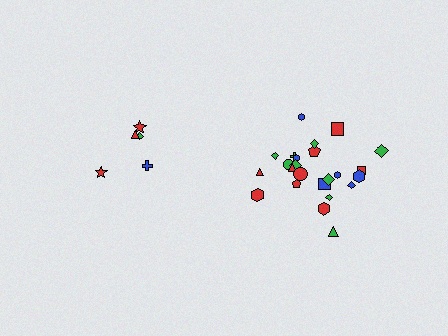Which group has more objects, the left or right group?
The right group.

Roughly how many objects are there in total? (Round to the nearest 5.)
Roughly 30 objects in total.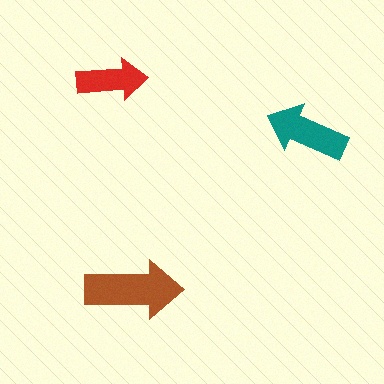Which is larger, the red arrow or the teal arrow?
The teal one.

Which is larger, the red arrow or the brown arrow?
The brown one.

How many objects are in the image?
There are 3 objects in the image.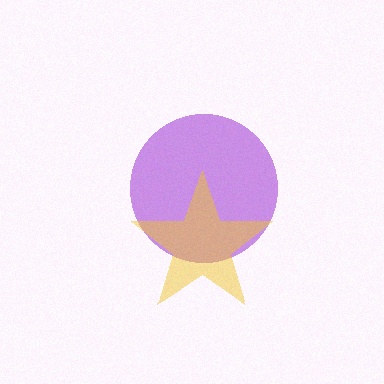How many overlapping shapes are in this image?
There are 2 overlapping shapes in the image.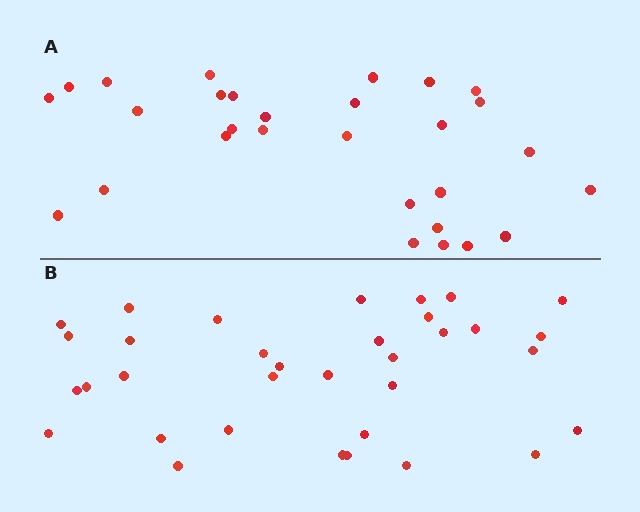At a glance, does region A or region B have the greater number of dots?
Region B (the bottom region) has more dots.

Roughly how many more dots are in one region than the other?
Region B has about 5 more dots than region A.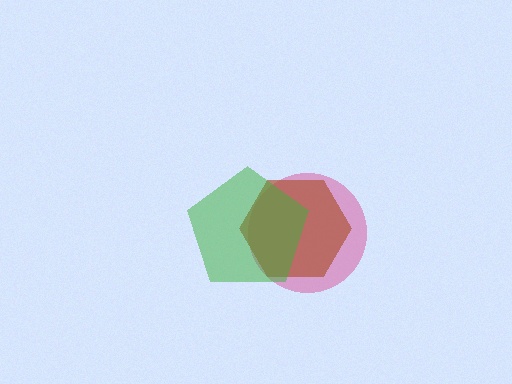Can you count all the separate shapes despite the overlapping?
Yes, there are 3 separate shapes.